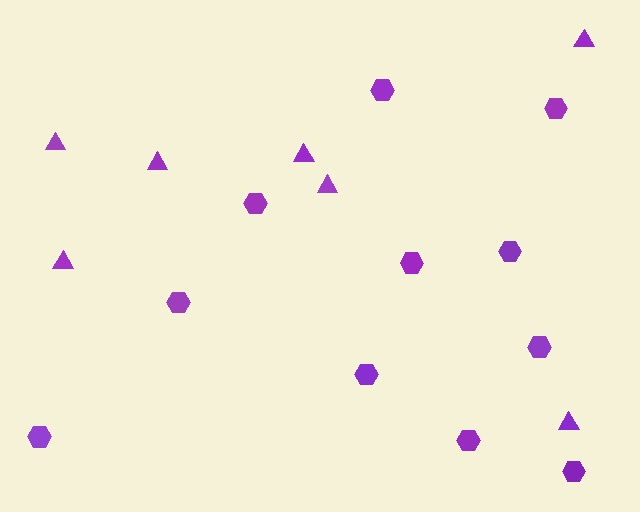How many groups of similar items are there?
There are 2 groups: one group of triangles (7) and one group of hexagons (11).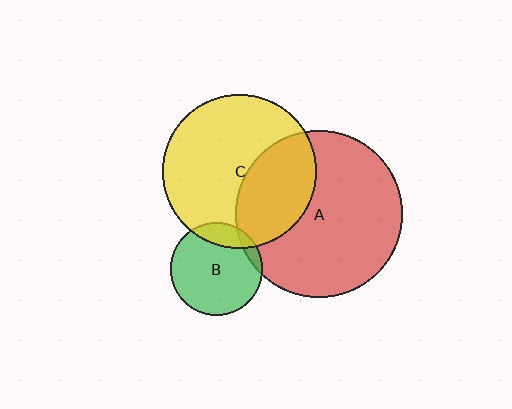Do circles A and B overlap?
Yes.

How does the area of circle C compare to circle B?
Approximately 2.8 times.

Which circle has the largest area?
Circle A (red).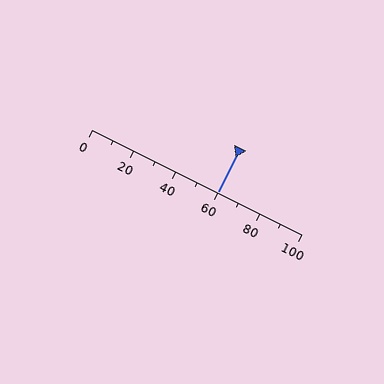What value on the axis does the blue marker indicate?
The marker indicates approximately 60.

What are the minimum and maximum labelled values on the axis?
The axis runs from 0 to 100.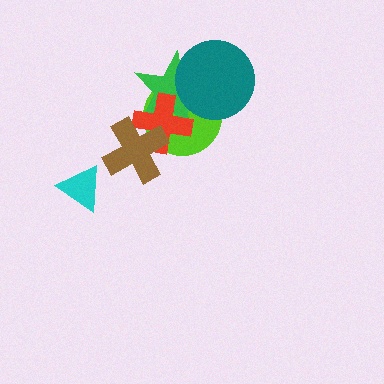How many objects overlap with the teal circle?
2 objects overlap with the teal circle.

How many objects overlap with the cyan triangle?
0 objects overlap with the cyan triangle.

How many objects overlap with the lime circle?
4 objects overlap with the lime circle.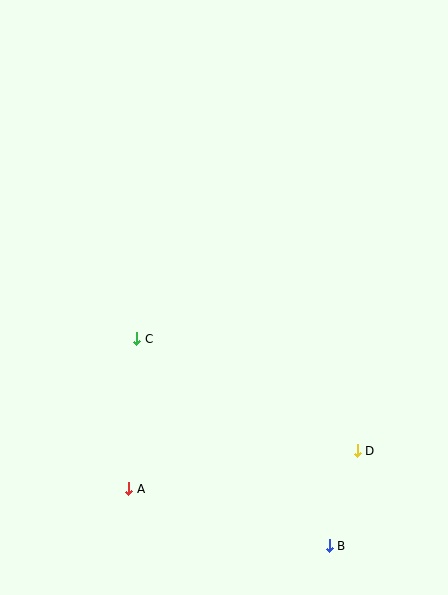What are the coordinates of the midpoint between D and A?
The midpoint between D and A is at (243, 470).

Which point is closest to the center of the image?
Point C at (137, 339) is closest to the center.